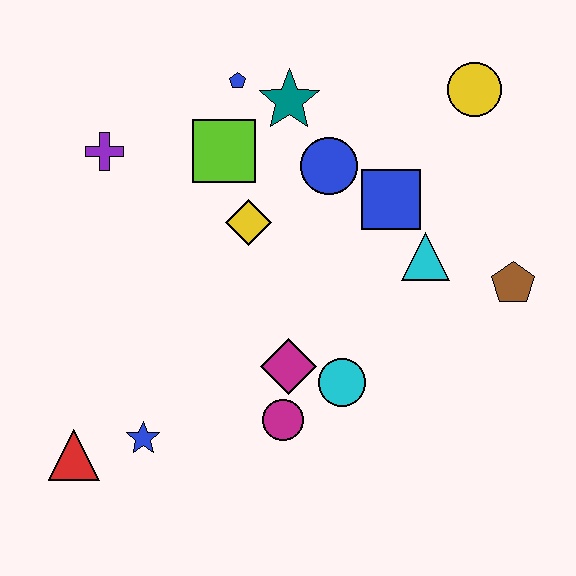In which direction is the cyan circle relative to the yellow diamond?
The cyan circle is below the yellow diamond.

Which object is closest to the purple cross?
The lime square is closest to the purple cross.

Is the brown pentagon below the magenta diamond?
No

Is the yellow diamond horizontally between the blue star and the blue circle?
Yes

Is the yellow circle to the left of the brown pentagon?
Yes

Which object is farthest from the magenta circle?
The yellow circle is farthest from the magenta circle.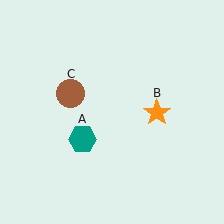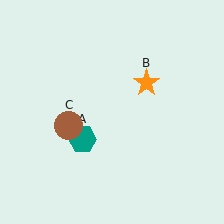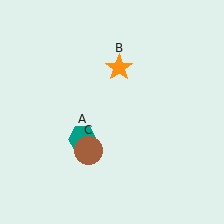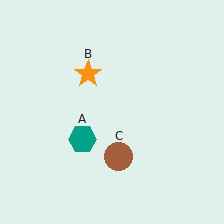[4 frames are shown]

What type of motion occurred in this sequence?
The orange star (object B), brown circle (object C) rotated counterclockwise around the center of the scene.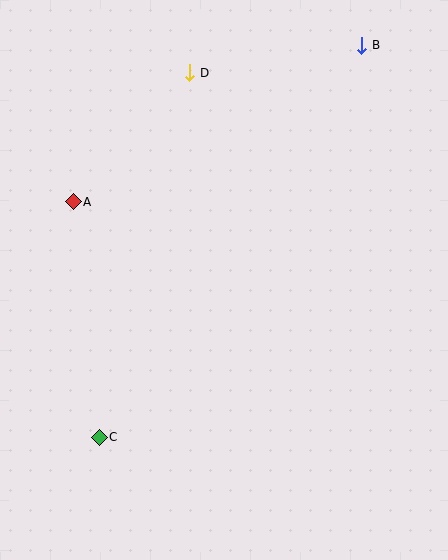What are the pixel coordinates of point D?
Point D is at (190, 73).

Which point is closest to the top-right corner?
Point B is closest to the top-right corner.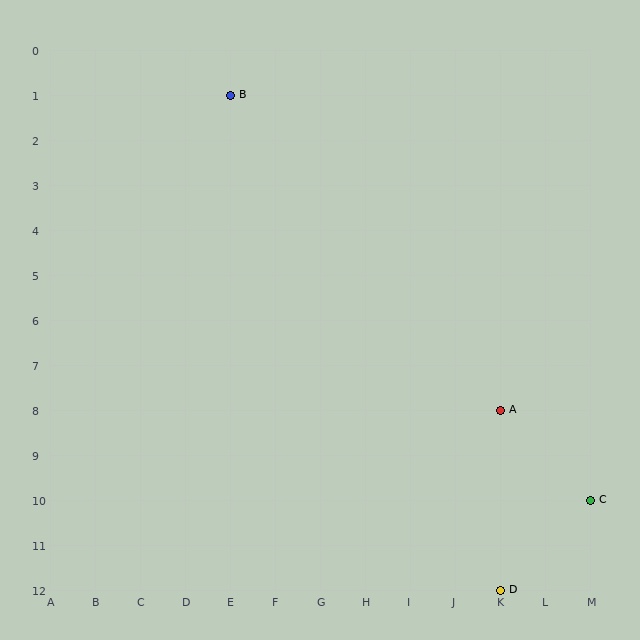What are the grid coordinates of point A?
Point A is at grid coordinates (K, 8).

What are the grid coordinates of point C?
Point C is at grid coordinates (M, 10).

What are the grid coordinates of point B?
Point B is at grid coordinates (E, 1).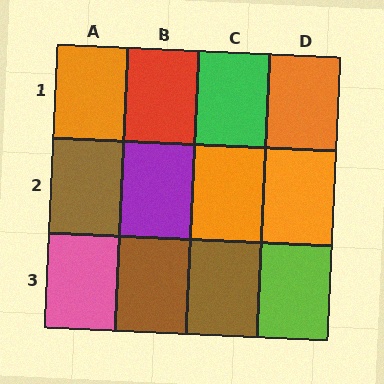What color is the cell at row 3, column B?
Brown.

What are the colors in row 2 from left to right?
Brown, purple, orange, orange.